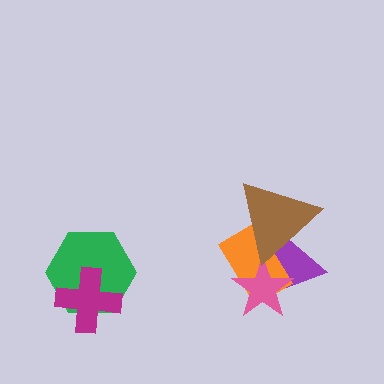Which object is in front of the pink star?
The brown triangle is in front of the pink star.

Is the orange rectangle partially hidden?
Yes, it is partially covered by another shape.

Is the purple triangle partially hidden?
Yes, it is partially covered by another shape.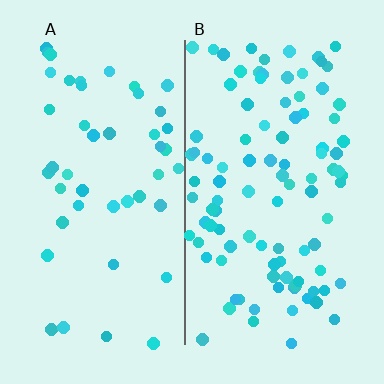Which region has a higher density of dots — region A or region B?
B (the right).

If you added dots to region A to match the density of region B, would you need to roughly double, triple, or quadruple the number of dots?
Approximately double.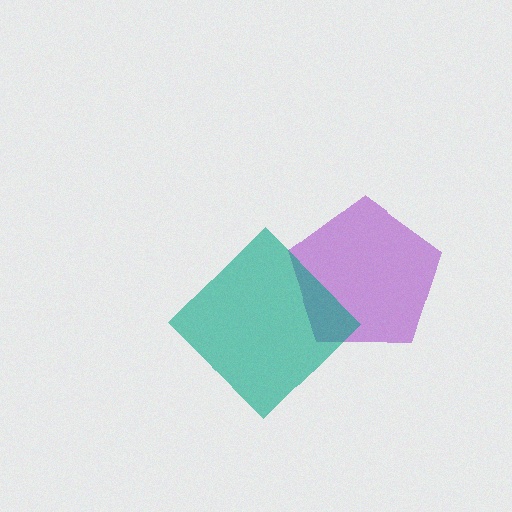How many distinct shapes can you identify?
There are 2 distinct shapes: a purple pentagon, a teal diamond.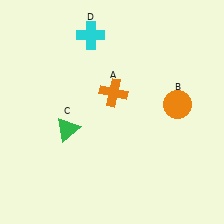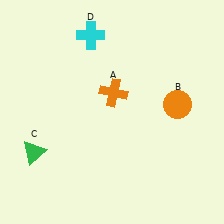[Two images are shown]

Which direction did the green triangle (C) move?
The green triangle (C) moved left.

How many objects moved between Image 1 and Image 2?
1 object moved between the two images.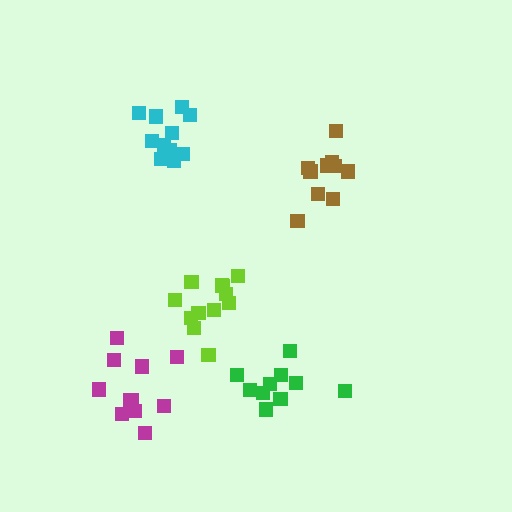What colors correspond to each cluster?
The clusters are colored: lime, magenta, brown, cyan, green.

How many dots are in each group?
Group 1: 12 dots, Group 2: 11 dots, Group 3: 10 dots, Group 4: 11 dots, Group 5: 10 dots (54 total).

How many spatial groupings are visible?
There are 5 spatial groupings.